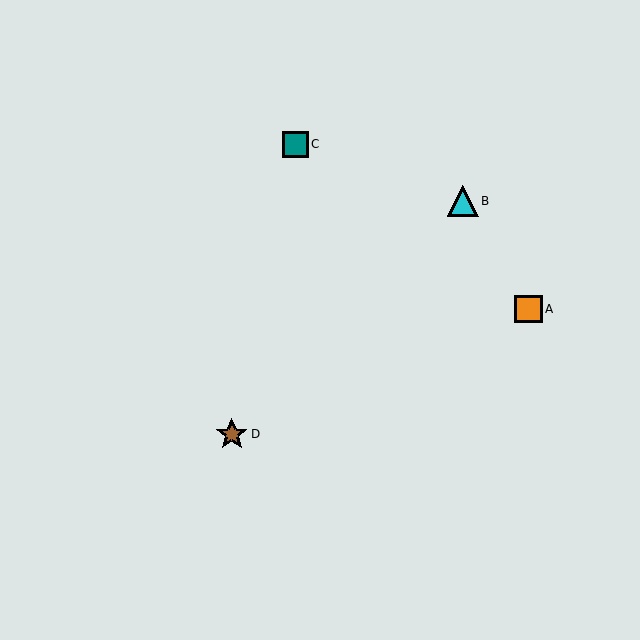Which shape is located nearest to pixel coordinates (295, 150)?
The teal square (labeled C) at (296, 144) is nearest to that location.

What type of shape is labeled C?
Shape C is a teal square.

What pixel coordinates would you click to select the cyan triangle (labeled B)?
Click at (463, 201) to select the cyan triangle B.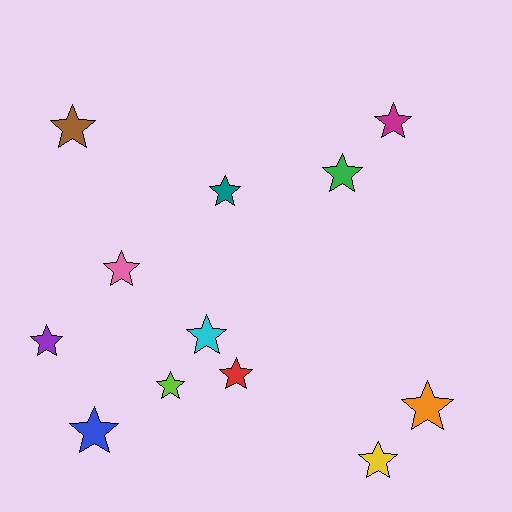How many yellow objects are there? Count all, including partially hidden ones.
There is 1 yellow object.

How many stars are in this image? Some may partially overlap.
There are 12 stars.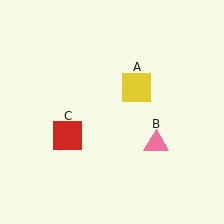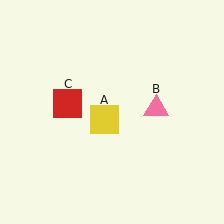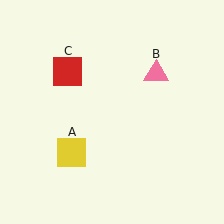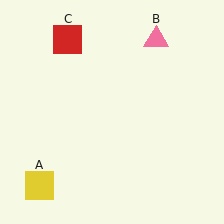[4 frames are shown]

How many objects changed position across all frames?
3 objects changed position: yellow square (object A), pink triangle (object B), red square (object C).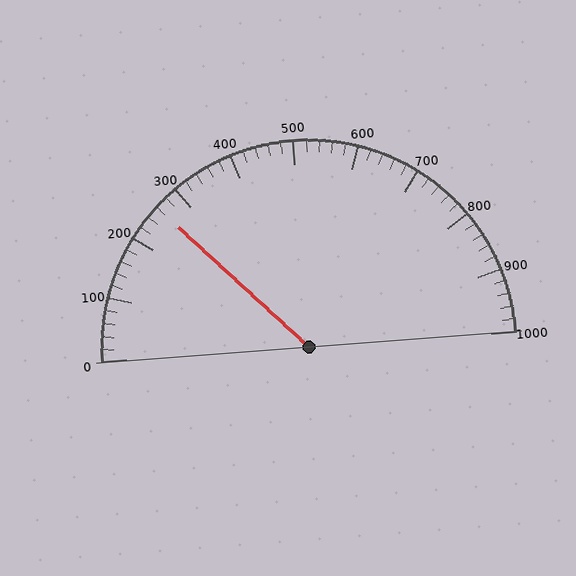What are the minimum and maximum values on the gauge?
The gauge ranges from 0 to 1000.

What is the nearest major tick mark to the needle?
The nearest major tick mark is 300.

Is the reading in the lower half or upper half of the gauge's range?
The reading is in the lower half of the range (0 to 1000).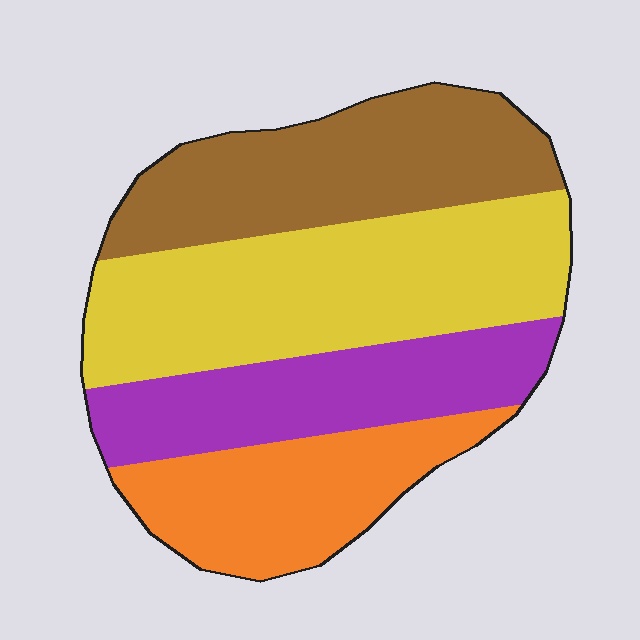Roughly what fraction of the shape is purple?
Purple takes up about one fifth (1/5) of the shape.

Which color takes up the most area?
Yellow, at roughly 35%.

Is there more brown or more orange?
Brown.